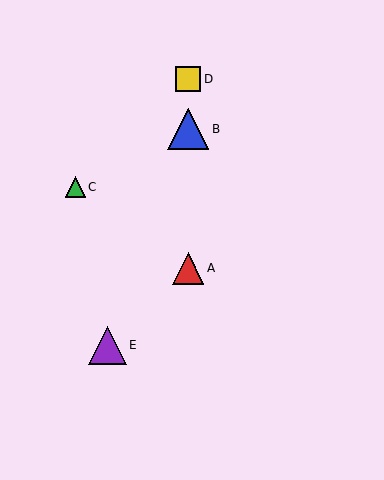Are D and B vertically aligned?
Yes, both are at x≈188.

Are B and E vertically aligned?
No, B is at x≈188 and E is at x≈107.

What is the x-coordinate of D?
Object D is at x≈188.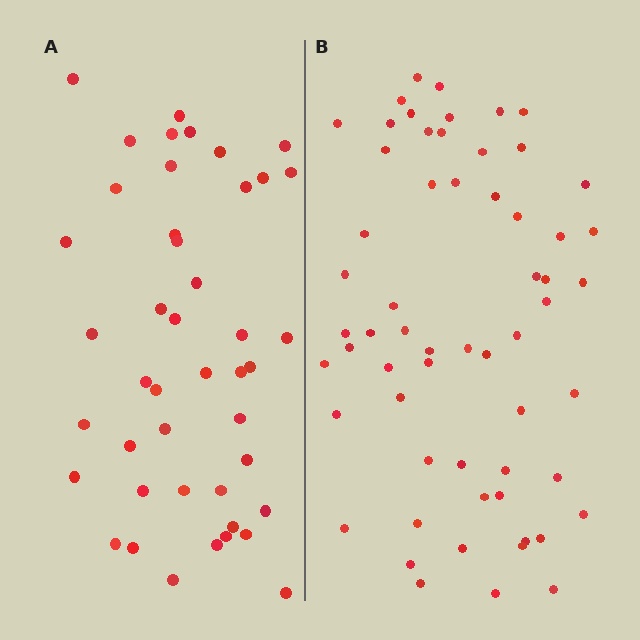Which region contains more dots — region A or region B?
Region B (the right region) has more dots.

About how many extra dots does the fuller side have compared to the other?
Region B has approximately 15 more dots than region A.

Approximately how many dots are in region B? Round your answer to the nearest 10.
About 60 dots.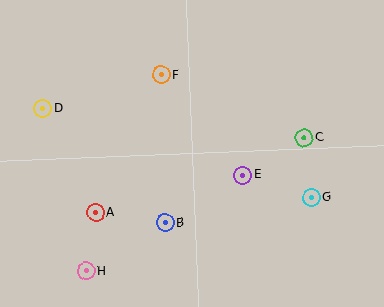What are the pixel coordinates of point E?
Point E is at (243, 175).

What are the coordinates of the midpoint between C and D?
The midpoint between C and D is at (173, 123).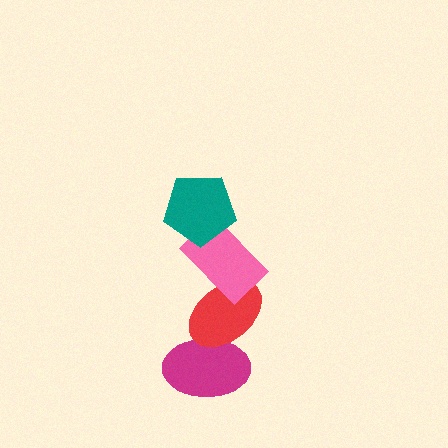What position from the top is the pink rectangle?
The pink rectangle is 2nd from the top.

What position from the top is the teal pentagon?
The teal pentagon is 1st from the top.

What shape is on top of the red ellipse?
The pink rectangle is on top of the red ellipse.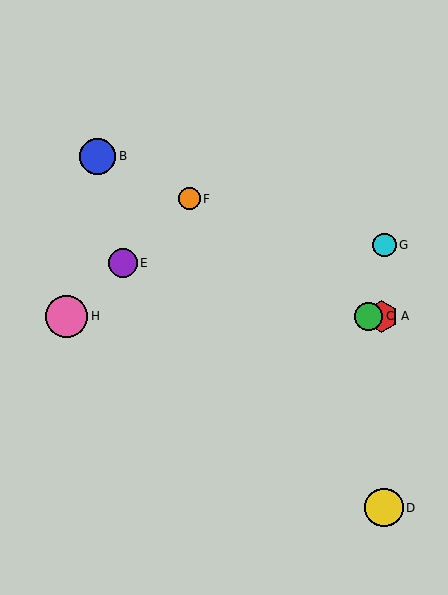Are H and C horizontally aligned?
Yes, both are at y≈316.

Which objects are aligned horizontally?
Objects A, C, H are aligned horizontally.